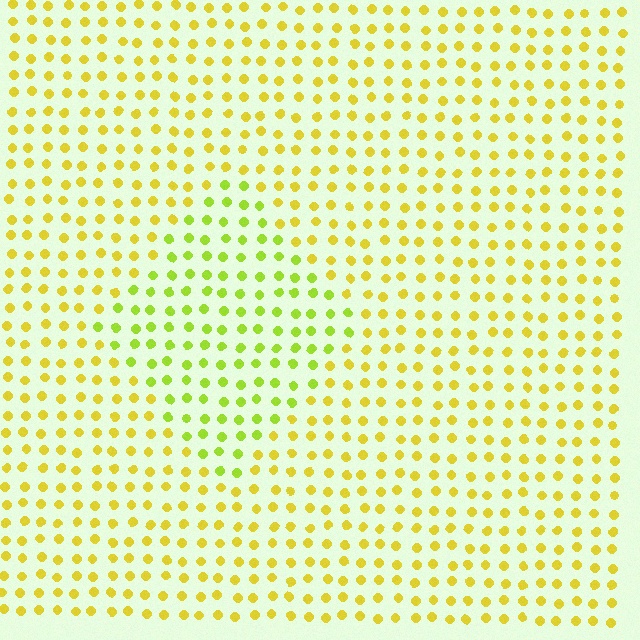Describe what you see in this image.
The image is filled with small yellow elements in a uniform arrangement. A diamond-shaped region is visible where the elements are tinted to a slightly different hue, forming a subtle color boundary.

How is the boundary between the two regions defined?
The boundary is defined purely by a slight shift in hue (about 29 degrees). Spacing, size, and orientation are identical on both sides.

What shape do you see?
I see a diamond.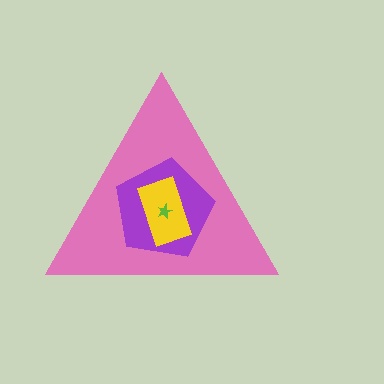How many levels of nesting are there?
4.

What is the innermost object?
The lime star.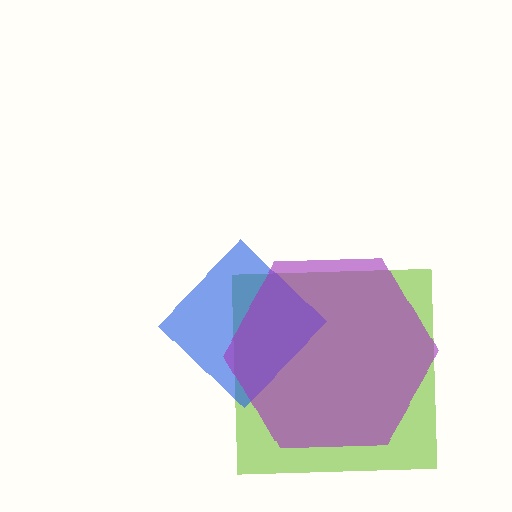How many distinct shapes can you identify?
There are 3 distinct shapes: a lime square, a blue diamond, a purple hexagon.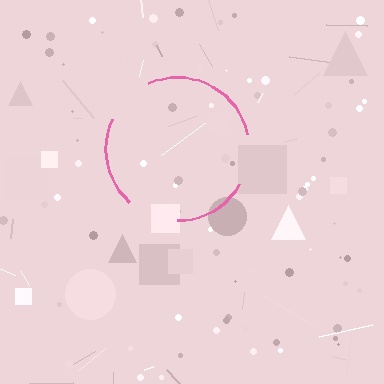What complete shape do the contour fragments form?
The contour fragments form a circle.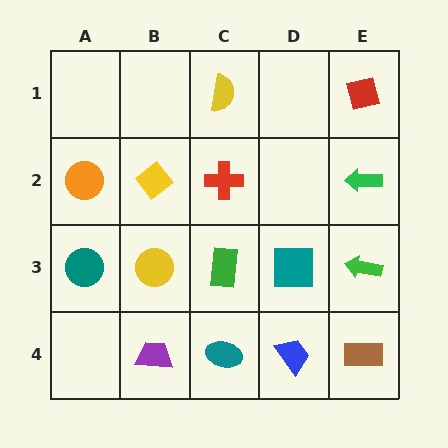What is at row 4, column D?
A blue trapezoid.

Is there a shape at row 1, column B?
No, that cell is empty.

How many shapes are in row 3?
5 shapes.